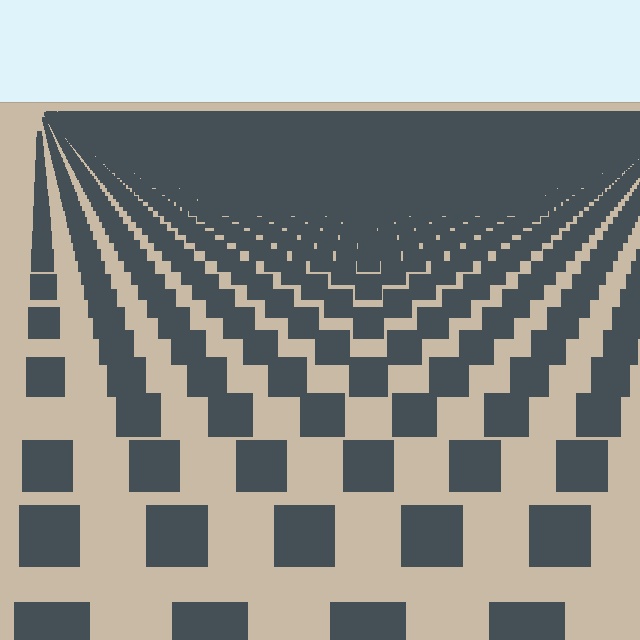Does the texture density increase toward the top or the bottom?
Density increases toward the top.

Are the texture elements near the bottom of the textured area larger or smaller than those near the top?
Larger. Near the bottom, elements are closer to the viewer and appear at a bigger on-screen size.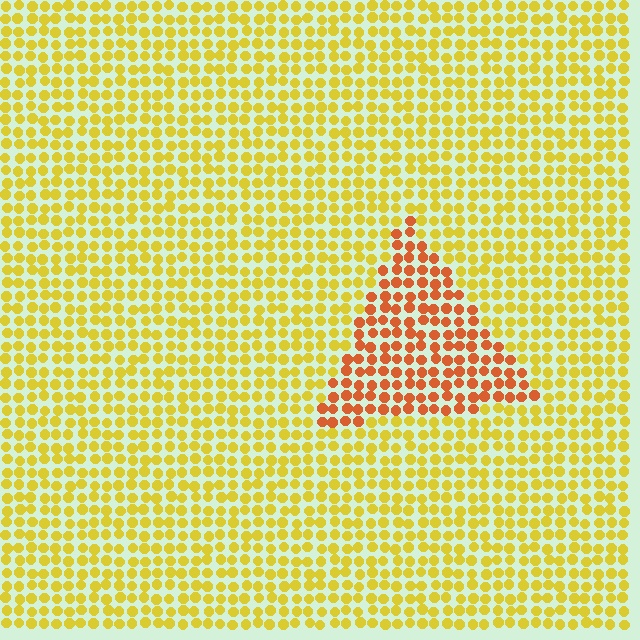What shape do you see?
I see a triangle.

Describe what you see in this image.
The image is filled with small yellow elements in a uniform arrangement. A triangle-shaped region is visible where the elements are tinted to a slightly different hue, forming a subtle color boundary.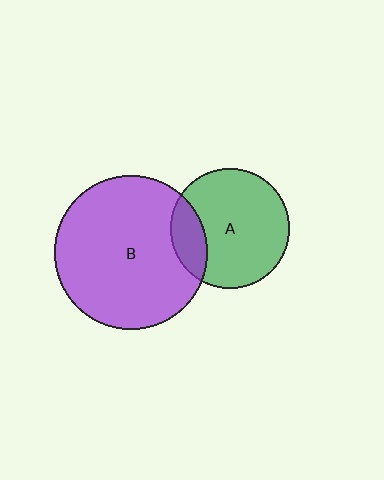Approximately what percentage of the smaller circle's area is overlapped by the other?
Approximately 20%.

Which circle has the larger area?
Circle B (purple).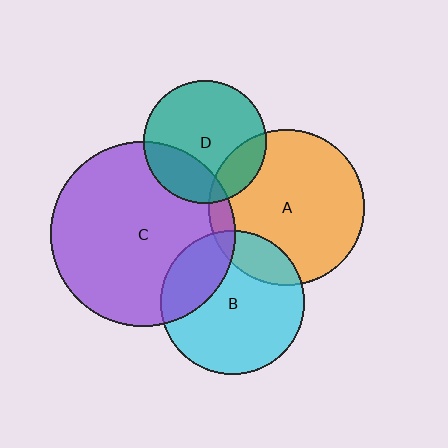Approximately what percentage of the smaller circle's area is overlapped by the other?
Approximately 15%.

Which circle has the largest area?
Circle C (purple).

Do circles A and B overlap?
Yes.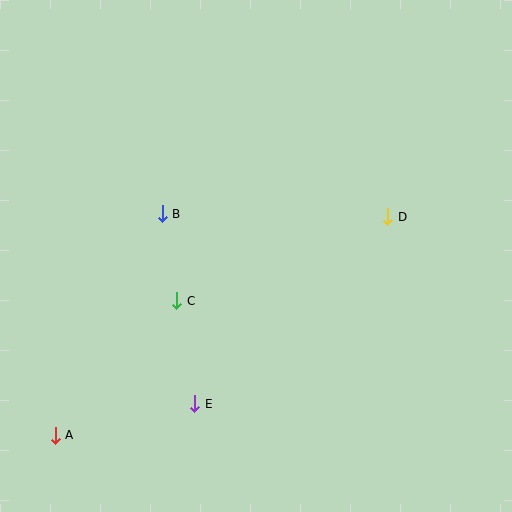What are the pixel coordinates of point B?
Point B is at (162, 214).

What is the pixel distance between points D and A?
The distance between D and A is 398 pixels.